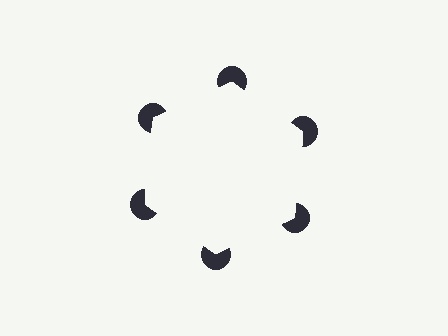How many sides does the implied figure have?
6 sides.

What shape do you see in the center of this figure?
An illusory hexagon — its edges are inferred from the aligned wedge cuts in the pac-man discs, not physically drawn.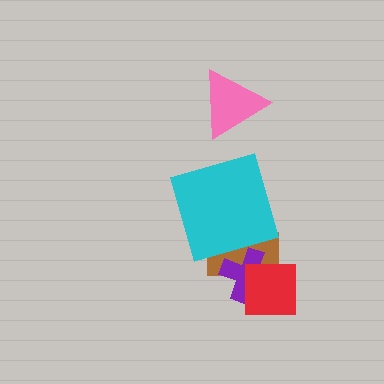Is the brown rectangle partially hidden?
Yes, it is partially covered by another shape.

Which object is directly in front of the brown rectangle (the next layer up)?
The purple cross is directly in front of the brown rectangle.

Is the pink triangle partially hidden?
No, no other shape covers it.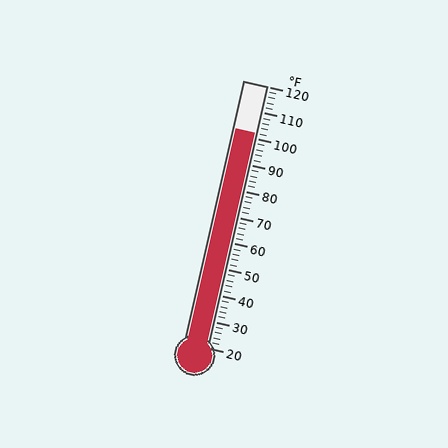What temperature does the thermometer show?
The thermometer shows approximately 102°F.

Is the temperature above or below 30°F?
The temperature is above 30°F.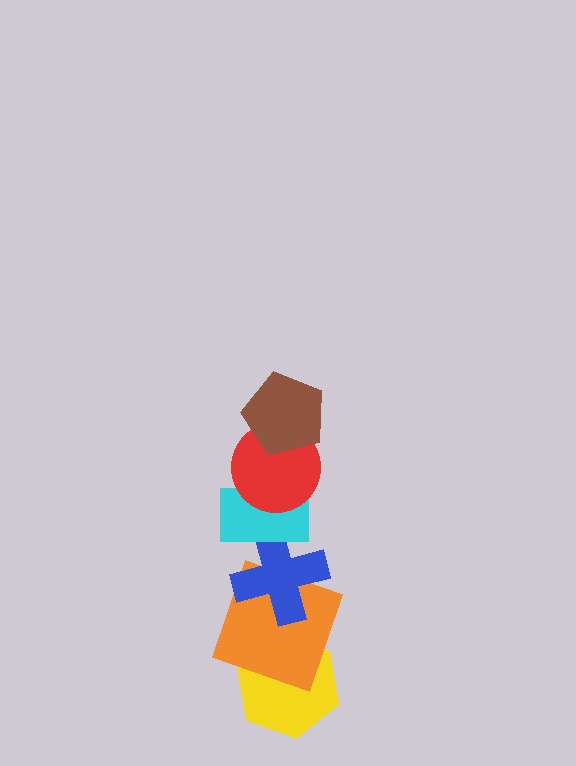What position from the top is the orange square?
The orange square is 5th from the top.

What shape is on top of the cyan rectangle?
The red circle is on top of the cyan rectangle.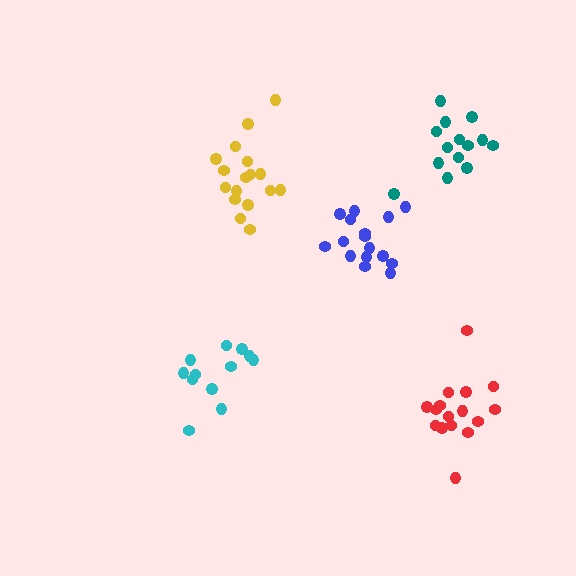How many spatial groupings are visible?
There are 5 spatial groupings.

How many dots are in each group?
Group 1: 16 dots, Group 2: 16 dots, Group 3: 12 dots, Group 4: 17 dots, Group 5: 14 dots (75 total).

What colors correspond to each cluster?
The clusters are colored: blue, red, cyan, yellow, teal.